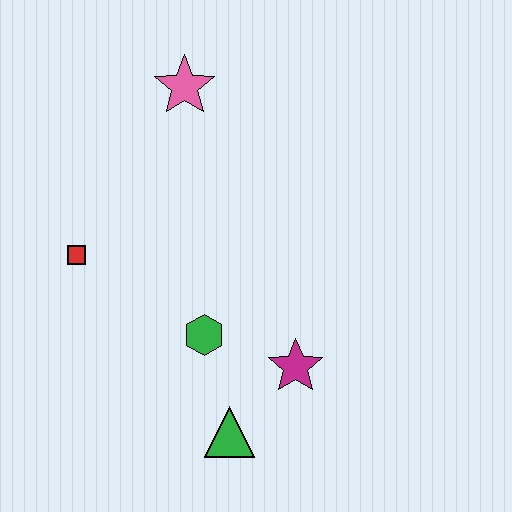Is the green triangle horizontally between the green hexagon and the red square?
No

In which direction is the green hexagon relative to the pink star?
The green hexagon is below the pink star.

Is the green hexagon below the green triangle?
No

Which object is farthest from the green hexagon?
The pink star is farthest from the green hexagon.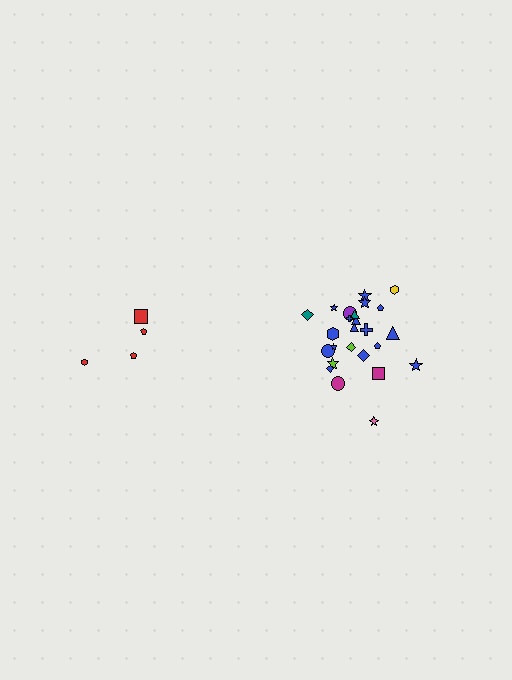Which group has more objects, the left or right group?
The right group.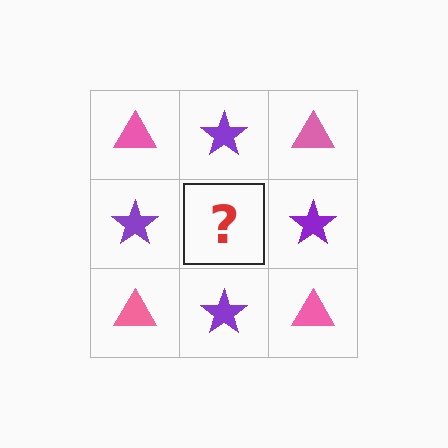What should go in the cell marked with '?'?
The missing cell should contain a pink triangle.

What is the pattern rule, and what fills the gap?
The rule is that it alternates pink triangle and purple star in a checkerboard pattern. The gap should be filled with a pink triangle.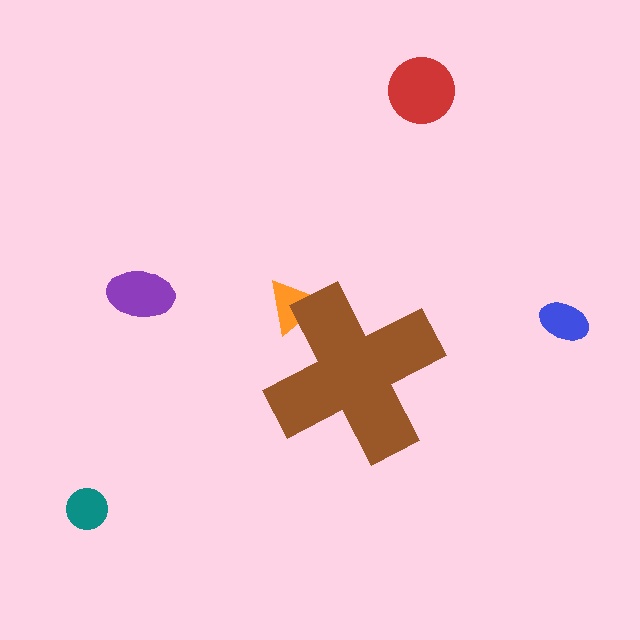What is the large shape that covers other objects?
A brown cross.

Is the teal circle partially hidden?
No, the teal circle is fully visible.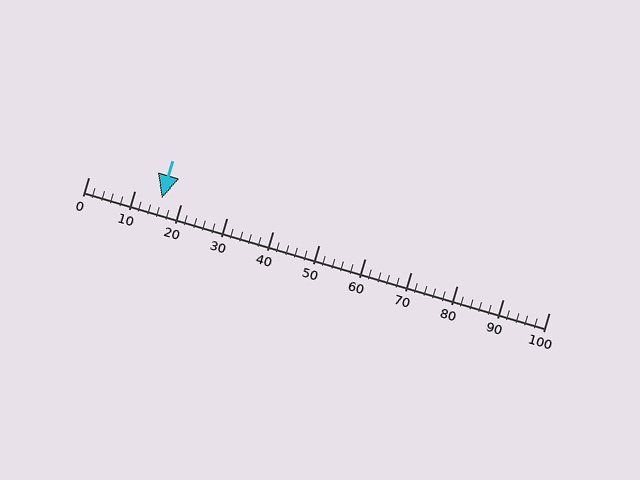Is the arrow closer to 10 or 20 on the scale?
The arrow is closer to 20.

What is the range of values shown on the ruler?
The ruler shows values from 0 to 100.